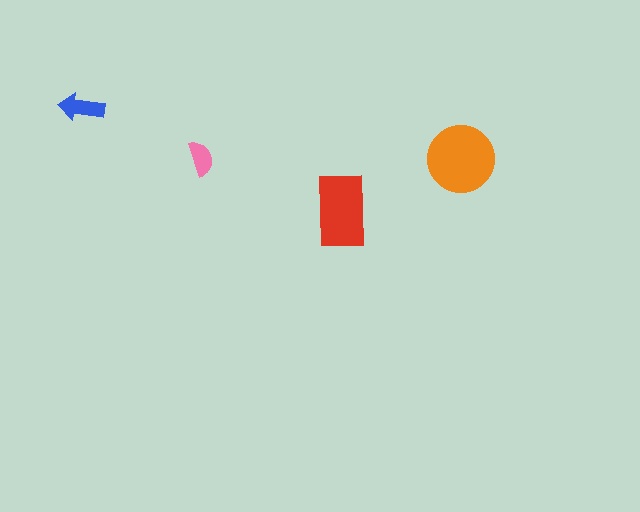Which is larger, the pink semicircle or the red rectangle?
The red rectangle.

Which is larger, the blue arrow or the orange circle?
The orange circle.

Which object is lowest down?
The red rectangle is bottommost.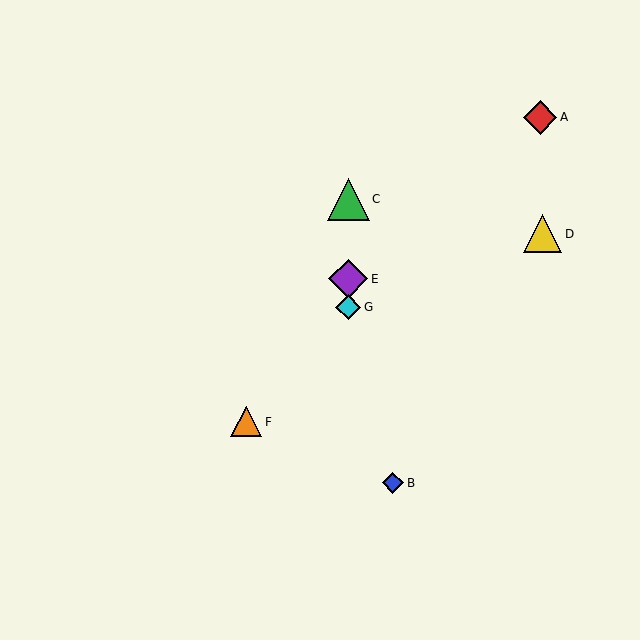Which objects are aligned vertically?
Objects C, E, G are aligned vertically.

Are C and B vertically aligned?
No, C is at x≈348 and B is at x≈393.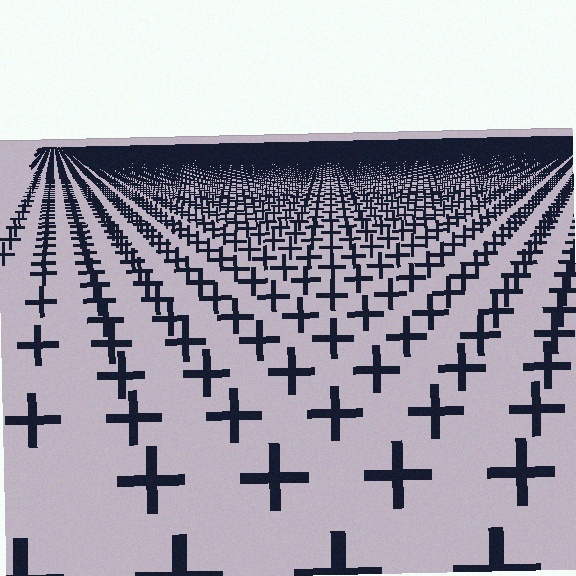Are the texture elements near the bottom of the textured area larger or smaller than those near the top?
Larger. Near the bottom, elements are closer to the viewer and appear at a bigger on-screen size.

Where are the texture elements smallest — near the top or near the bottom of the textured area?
Near the top.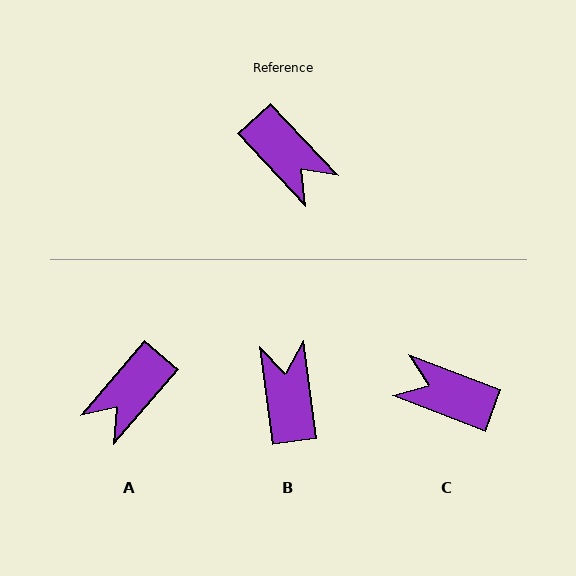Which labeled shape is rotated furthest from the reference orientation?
C, about 154 degrees away.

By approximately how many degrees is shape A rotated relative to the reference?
Approximately 84 degrees clockwise.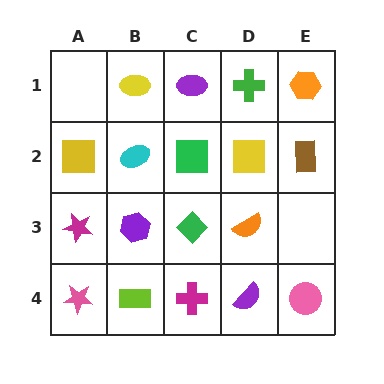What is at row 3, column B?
A purple hexagon.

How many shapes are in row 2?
5 shapes.